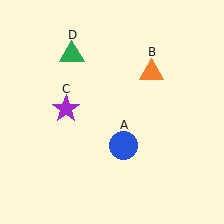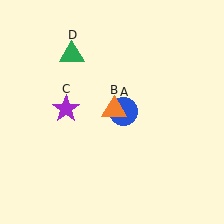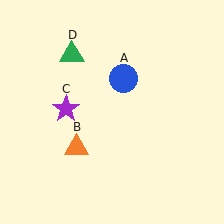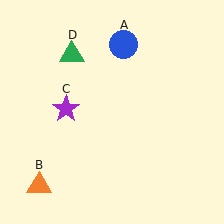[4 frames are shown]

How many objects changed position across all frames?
2 objects changed position: blue circle (object A), orange triangle (object B).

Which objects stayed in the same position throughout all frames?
Purple star (object C) and green triangle (object D) remained stationary.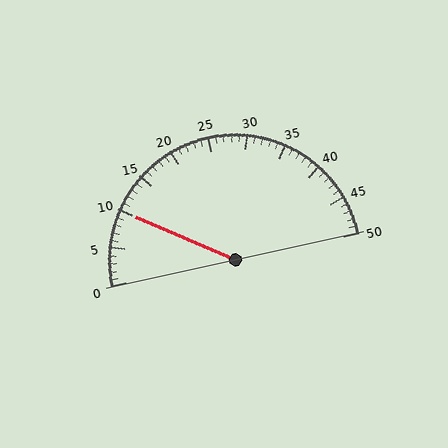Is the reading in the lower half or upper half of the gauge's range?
The reading is in the lower half of the range (0 to 50).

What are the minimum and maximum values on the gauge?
The gauge ranges from 0 to 50.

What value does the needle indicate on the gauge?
The needle indicates approximately 10.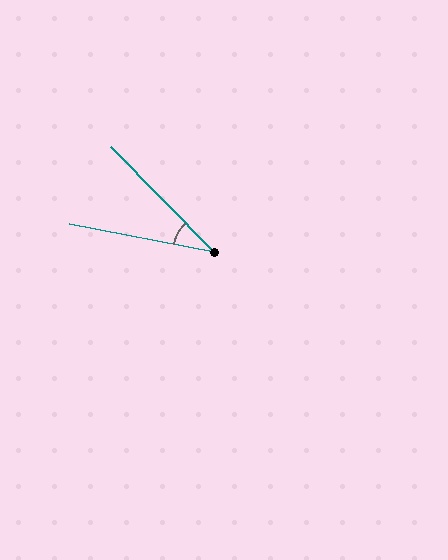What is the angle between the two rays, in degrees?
Approximately 34 degrees.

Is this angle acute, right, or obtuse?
It is acute.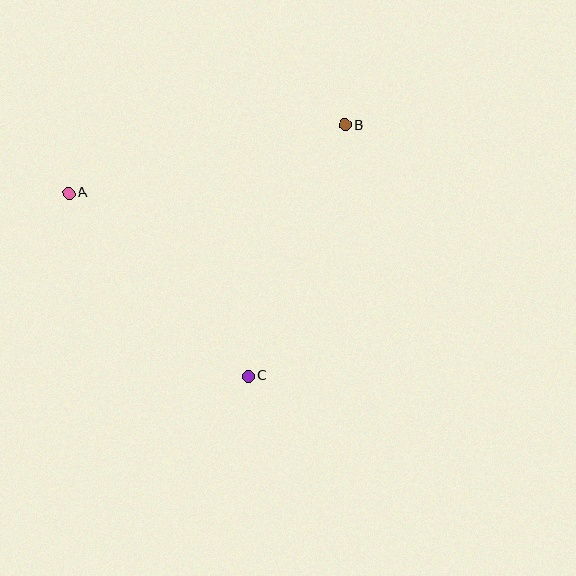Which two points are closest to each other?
Points A and C are closest to each other.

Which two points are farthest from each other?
Points A and B are farthest from each other.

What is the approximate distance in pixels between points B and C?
The distance between B and C is approximately 269 pixels.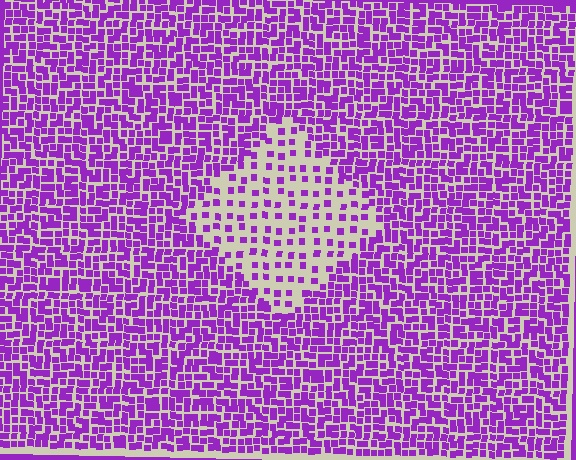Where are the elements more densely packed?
The elements are more densely packed outside the diamond boundary.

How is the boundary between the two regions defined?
The boundary is defined by a change in element density (approximately 2.5x ratio). All elements are the same color, size, and shape.